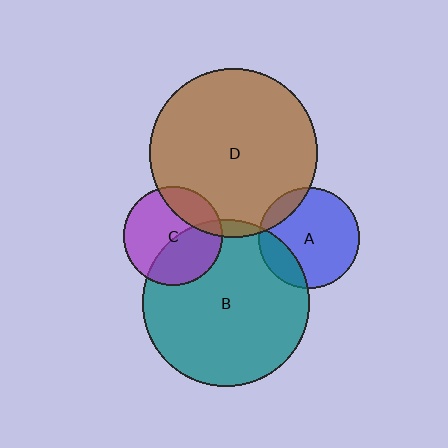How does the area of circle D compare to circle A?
Approximately 2.8 times.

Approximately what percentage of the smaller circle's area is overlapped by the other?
Approximately 40%.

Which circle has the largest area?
Circle D (brown).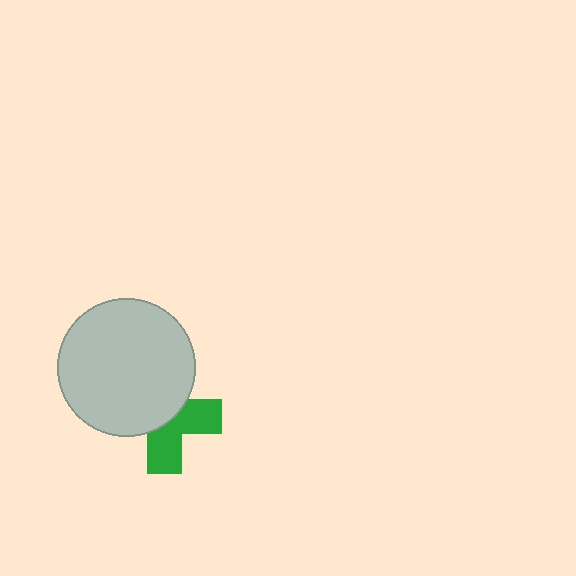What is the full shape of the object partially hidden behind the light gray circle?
The partially hidden object is a green cross.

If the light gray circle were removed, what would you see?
You would see the complete green cross.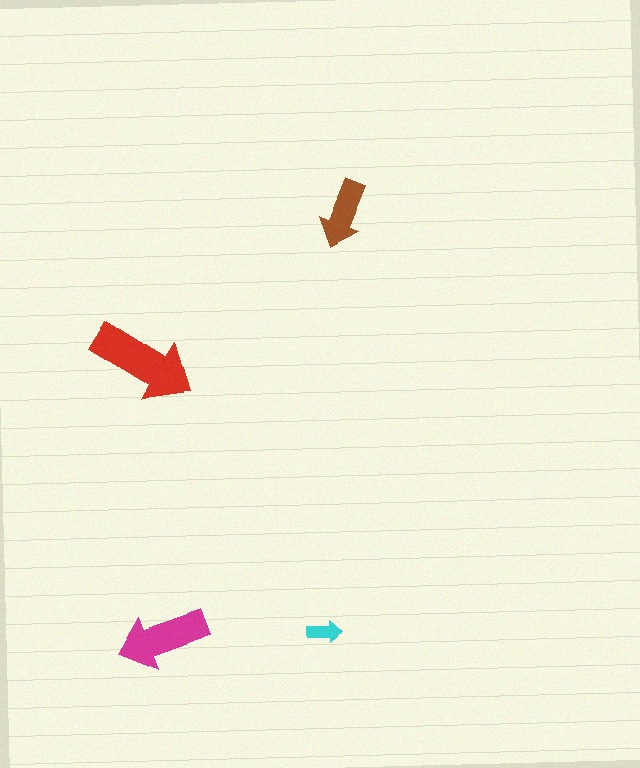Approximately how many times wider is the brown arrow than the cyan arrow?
About 2 times wider.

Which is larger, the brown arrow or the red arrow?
The red one.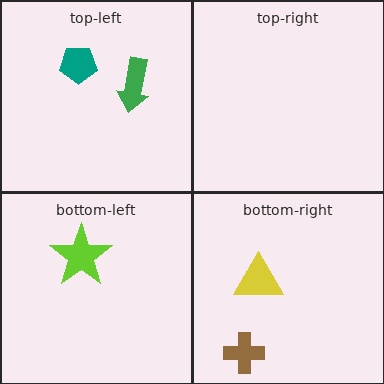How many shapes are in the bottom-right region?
2.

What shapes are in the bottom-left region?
The lime star.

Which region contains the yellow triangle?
The bottom-right region.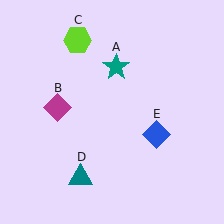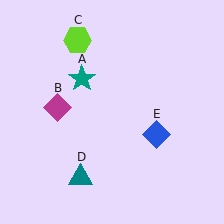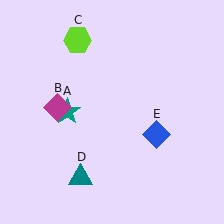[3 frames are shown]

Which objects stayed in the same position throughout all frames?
Magenta diamond (object B) and lime hexagon (object C) and teal triangle (object D) and blue diamond (object E) remained stationary.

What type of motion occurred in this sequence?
The teal star (object A) rotated counterclockwise around the center of the scene.